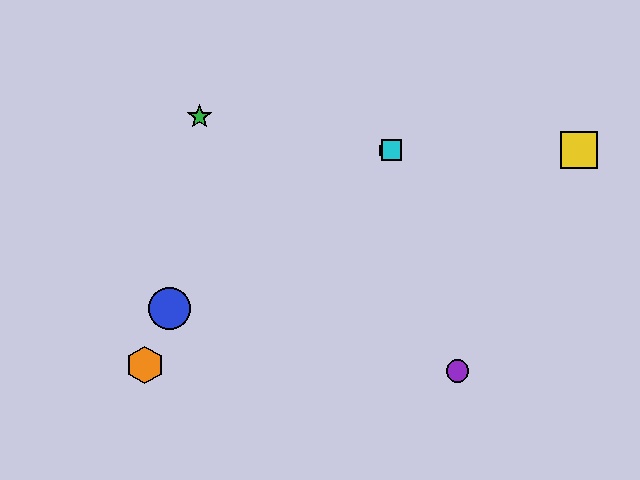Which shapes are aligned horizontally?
The red hexagon, the yellow square, the cyan square are aligned horizontally.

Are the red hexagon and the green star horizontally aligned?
No, the red hexagon is at y≈150 and the green star is at y≈117.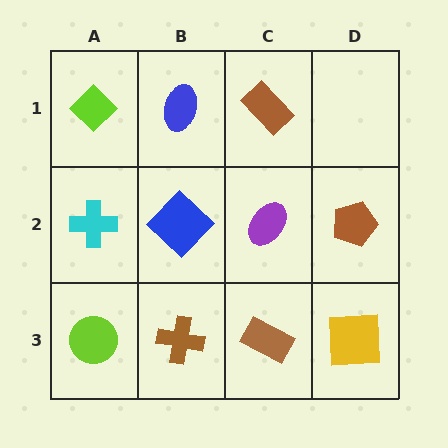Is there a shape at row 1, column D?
No, that cell is empty.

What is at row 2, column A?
A cyan cross.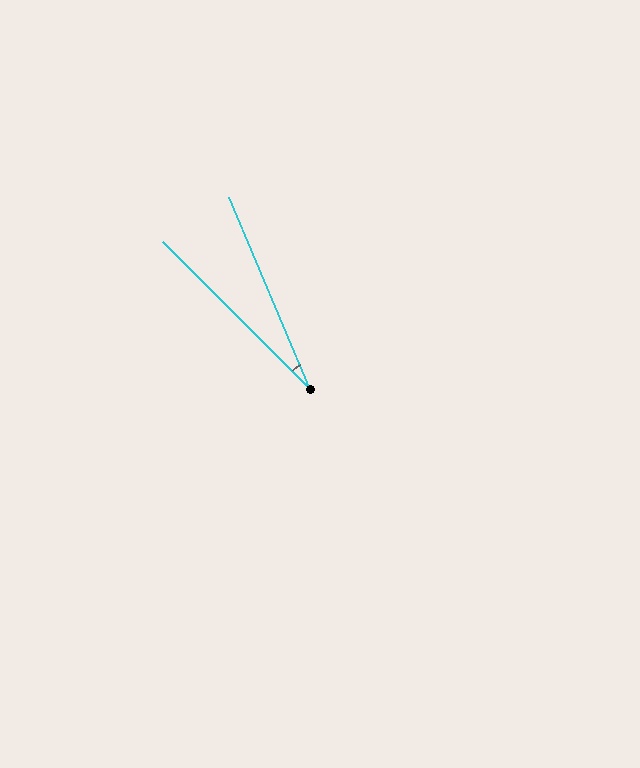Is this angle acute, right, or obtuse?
It is acute.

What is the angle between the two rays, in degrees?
Approximately 22 degrees.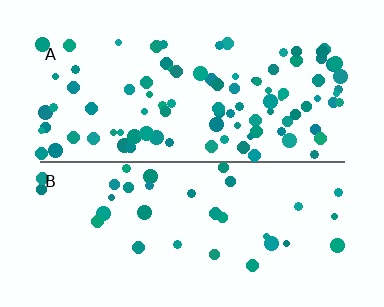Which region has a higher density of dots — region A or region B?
A (the top).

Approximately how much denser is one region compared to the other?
Approximately 2.7× — region A over region B.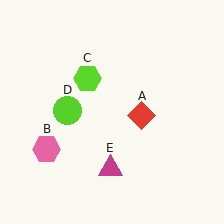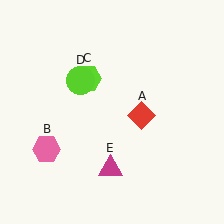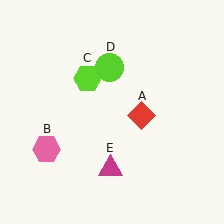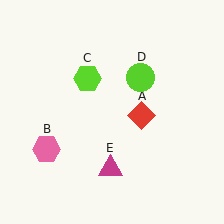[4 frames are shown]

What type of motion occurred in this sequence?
The lime circle (object D) rotated clockwise around the center of the scene.